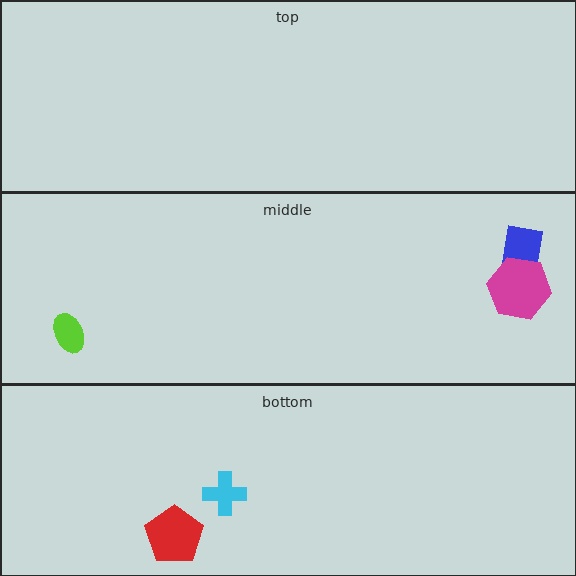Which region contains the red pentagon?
The bottom region.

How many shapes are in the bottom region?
2.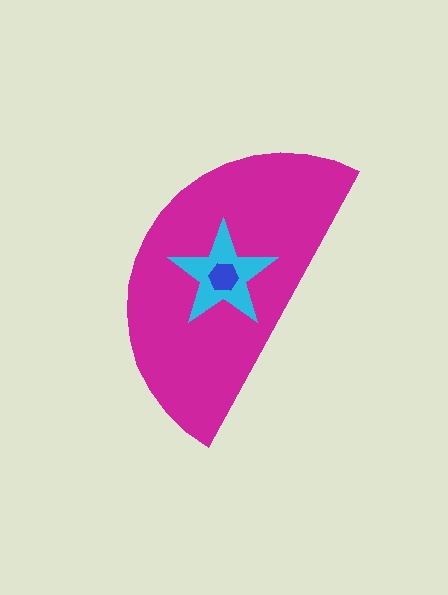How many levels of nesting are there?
3.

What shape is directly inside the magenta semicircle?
The cyan star.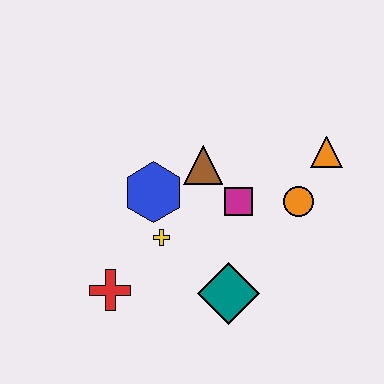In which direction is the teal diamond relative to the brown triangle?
The teal diamond is below the brown triangle.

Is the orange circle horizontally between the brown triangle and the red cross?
No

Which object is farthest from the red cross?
The orange triangle is farthest from the red cross.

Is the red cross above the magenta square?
No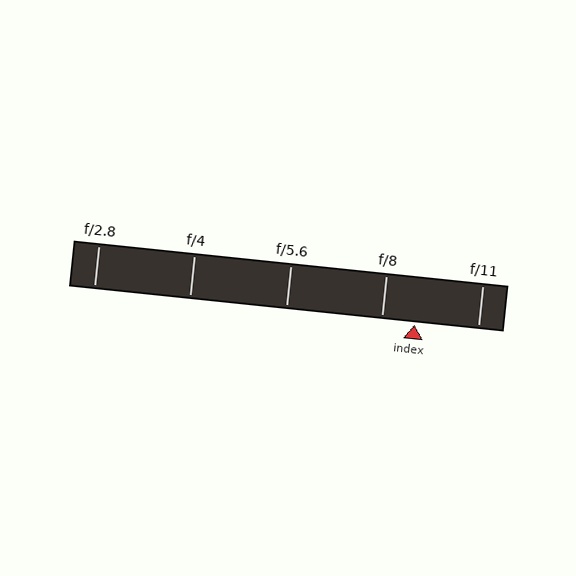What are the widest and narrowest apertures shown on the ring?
The widest aperture shown is f/2.8 and the narrowest is f/11.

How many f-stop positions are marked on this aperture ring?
There are 5 f-stop positions marked.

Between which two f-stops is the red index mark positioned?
The index mark is between f/8 and f/11.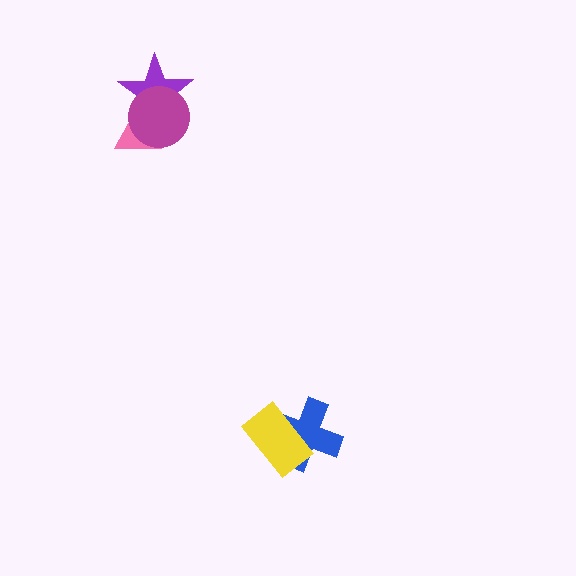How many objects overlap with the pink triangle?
2 objects overlap with the pink triangle.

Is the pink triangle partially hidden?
Yes, it is partially covered by another shape.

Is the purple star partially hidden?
Yes, it is partially covered by another shape.